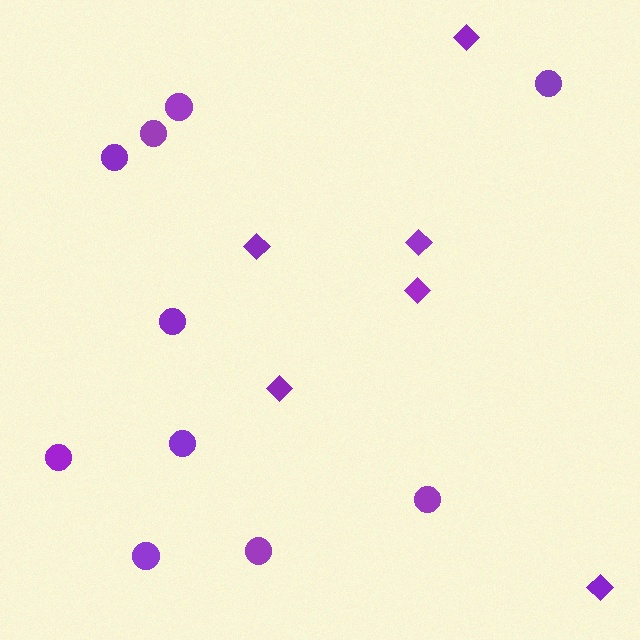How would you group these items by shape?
There are 2 groups: one group of diamonds (6) and one group of circles (10).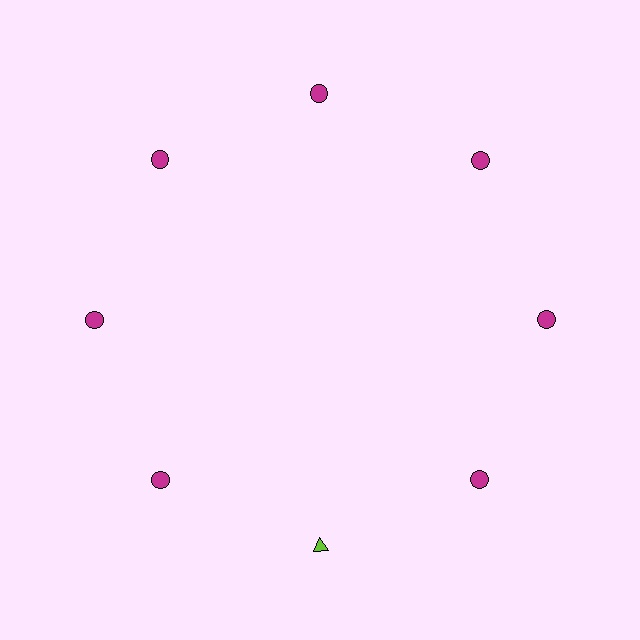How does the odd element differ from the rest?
It differs in both color (lime instead of magenta) and shape (triangle instead of circle).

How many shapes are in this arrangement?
There are 8 shapes arranged in a ring pattern.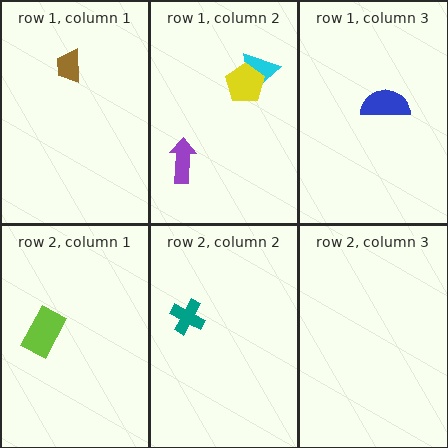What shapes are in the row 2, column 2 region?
The teal cross.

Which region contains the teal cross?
The row 2, column 2 region.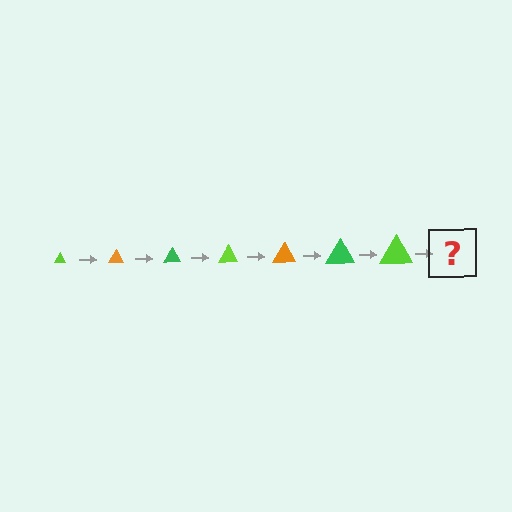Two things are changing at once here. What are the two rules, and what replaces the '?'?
The two rules are that the triangle grows larger each step and the color cycles through lime, orange, and green. The '?' should be an orange triangle, larger than the previous one.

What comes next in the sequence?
The next element should be an orange triangle, larger than the previous one.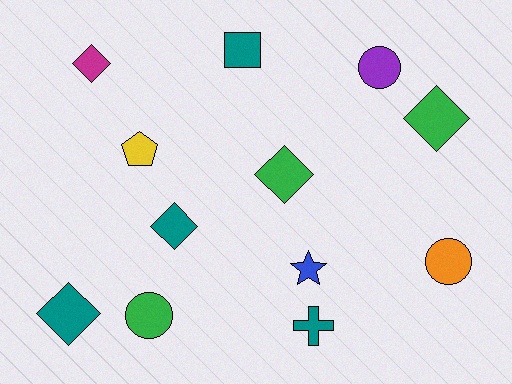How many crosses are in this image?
There is 1 cross.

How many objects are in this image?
There are 12 objects.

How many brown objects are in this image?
There are no brown objects.